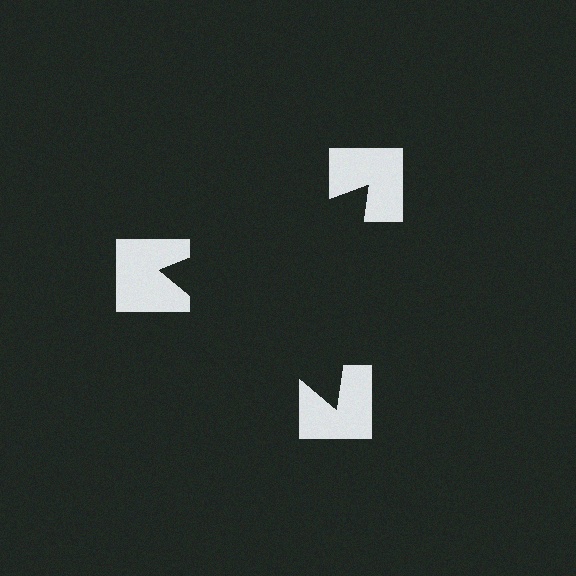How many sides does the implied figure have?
3 sides.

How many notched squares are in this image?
There are 3 — one at each vertex of the illusory triangle.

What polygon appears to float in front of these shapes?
An illusory triangle — its edges are inferred from the aligned wedge cuts in the notched squares, not physically drawn.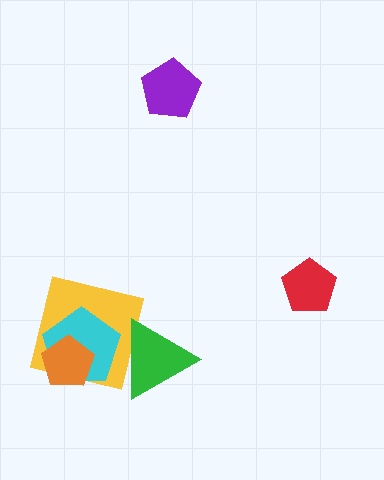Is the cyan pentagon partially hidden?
Yes, it is partially covered by another shape.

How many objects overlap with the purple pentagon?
0 objects overlap with the purple pentagon.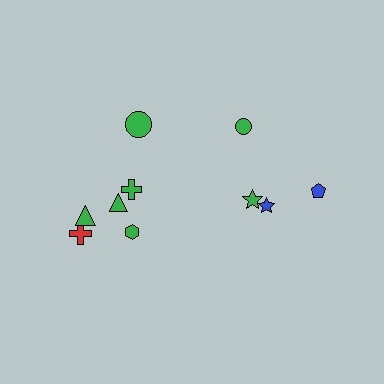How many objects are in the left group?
There are 6 objects.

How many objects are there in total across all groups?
There are 10 objects.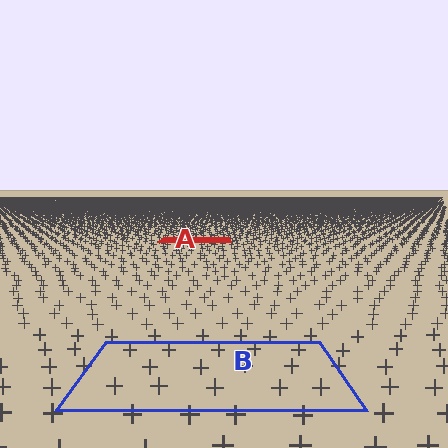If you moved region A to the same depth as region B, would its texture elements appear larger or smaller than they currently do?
They would appear larger. At a closer depth, the same texture elements are projected at a bigger on-screen size.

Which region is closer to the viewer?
Region B is closer. The texture elements there are larger and more spread out.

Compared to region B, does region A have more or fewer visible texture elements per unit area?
Region A has more texture elements per unit area — they are packed more densely because it is farther away.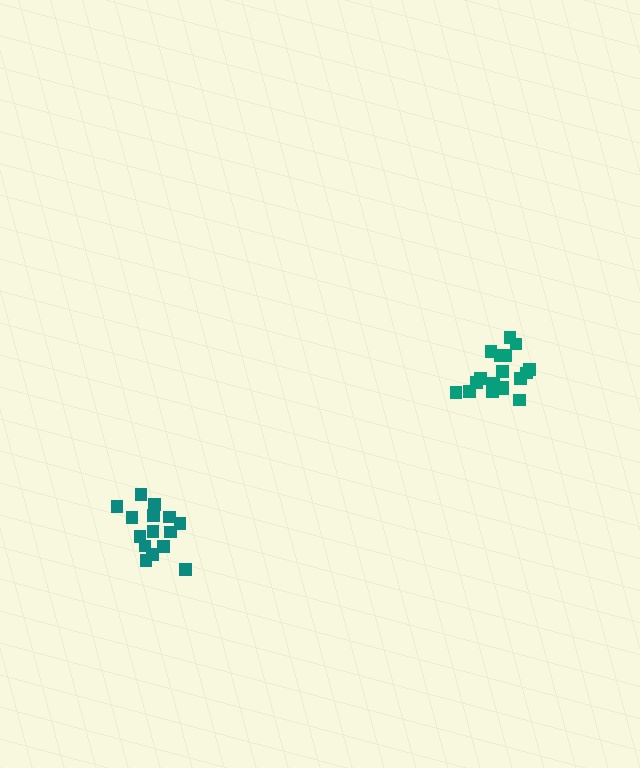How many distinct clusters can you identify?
There are 2 distinct clusters.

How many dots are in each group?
Group 1: 18 dots, Group 2: 15 dots (33 total).